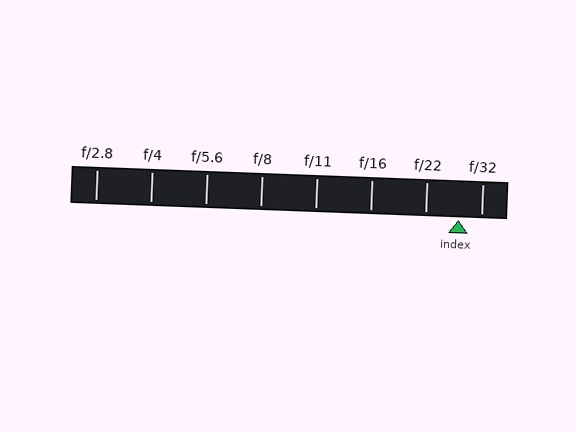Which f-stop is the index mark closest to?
The index mark is closest to f/32.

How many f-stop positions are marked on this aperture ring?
There are 8 f-stop positions marked.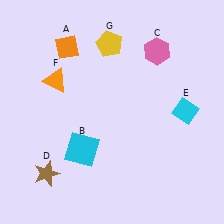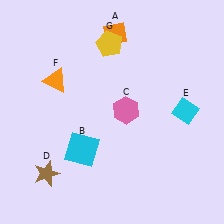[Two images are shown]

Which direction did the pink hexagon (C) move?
The pink hexagon (C) moved down.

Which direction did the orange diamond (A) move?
The orange diamond (A) moved right.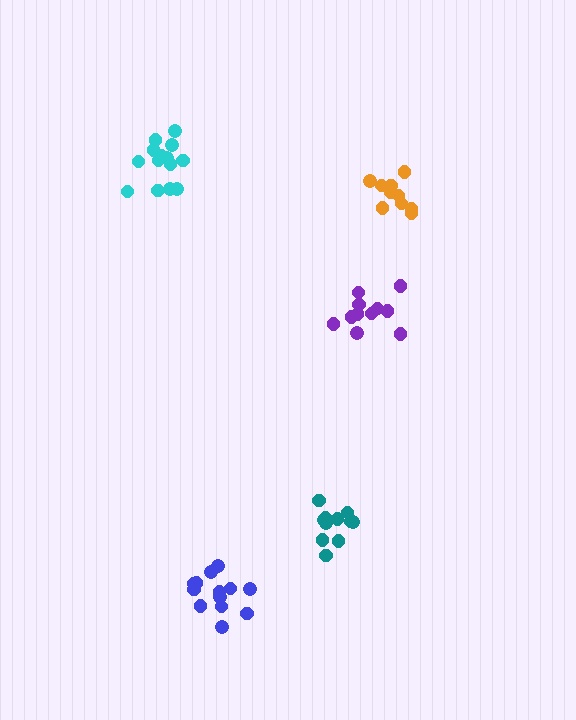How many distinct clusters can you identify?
There are 5 distinct clusters.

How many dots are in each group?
Group 1: 15 dots, Group 2: 10 dots, Group 3: 11 dots, Group 4: 14 dots, Group 5: 11 dots (61 total).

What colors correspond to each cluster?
The clusters are colored: cyan, orange, purple, blue, teal.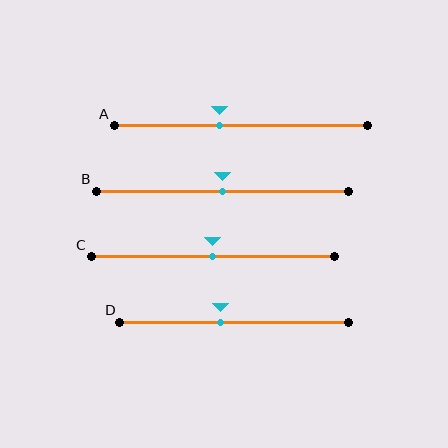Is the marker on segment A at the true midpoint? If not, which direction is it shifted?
No, the marker on segment A is shifted to the left by about 8% of the segment length.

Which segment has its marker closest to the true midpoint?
Segment B has its marker closest to the true midpoint.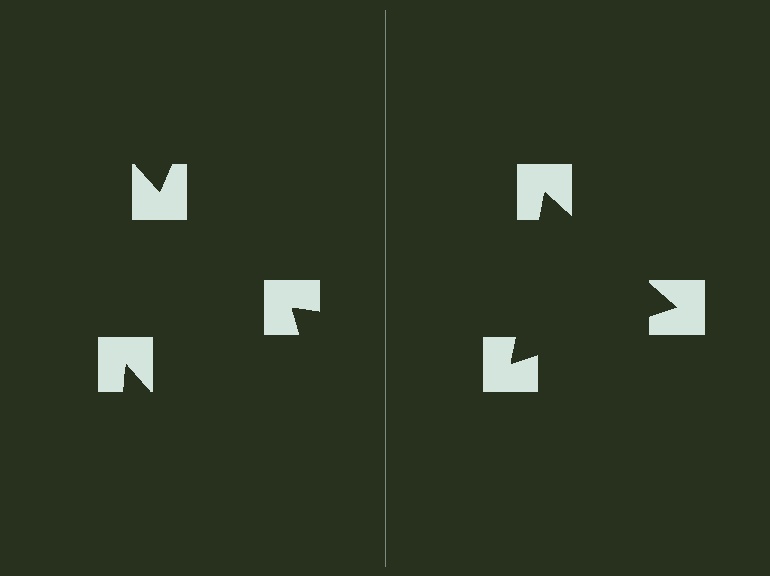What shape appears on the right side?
An illusory triangle.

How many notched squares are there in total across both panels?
6 — 3 on each side.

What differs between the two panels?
The notched squares are positioned identically on both sides; only the wedge orientations differ. On the right they align to a triangle; on the left they are misaligned.